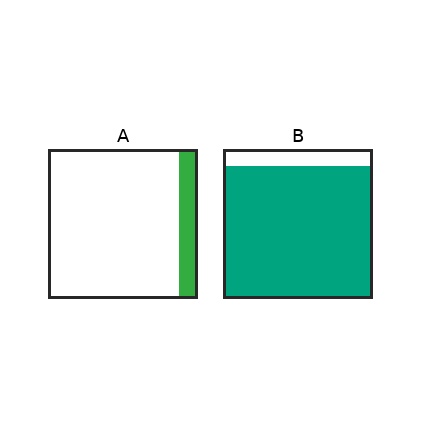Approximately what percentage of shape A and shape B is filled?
A is approximately 15% and B is approximately 90%.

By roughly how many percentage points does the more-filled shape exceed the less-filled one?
By roughly 75 percentage points (B over A).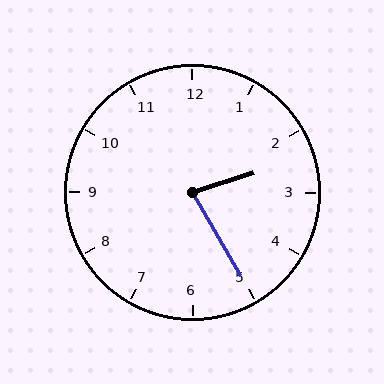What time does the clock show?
2:25.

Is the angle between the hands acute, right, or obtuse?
It is acute.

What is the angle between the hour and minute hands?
Approximately 78 degrees.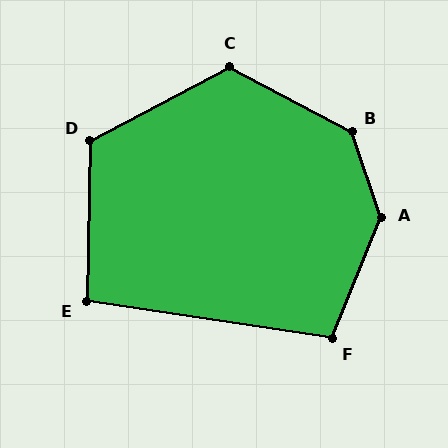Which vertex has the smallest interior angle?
E, at approximately 97 degrees.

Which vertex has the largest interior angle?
A, at approximately 139 degrees.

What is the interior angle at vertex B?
Approximately 137 degrees (obtuse).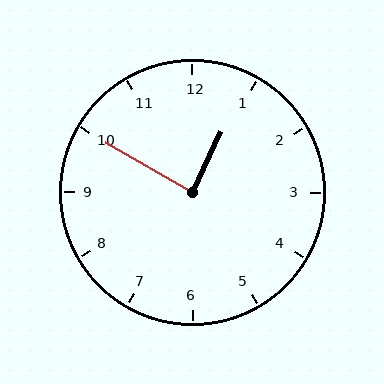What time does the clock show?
12:50.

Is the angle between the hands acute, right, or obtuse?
It is right.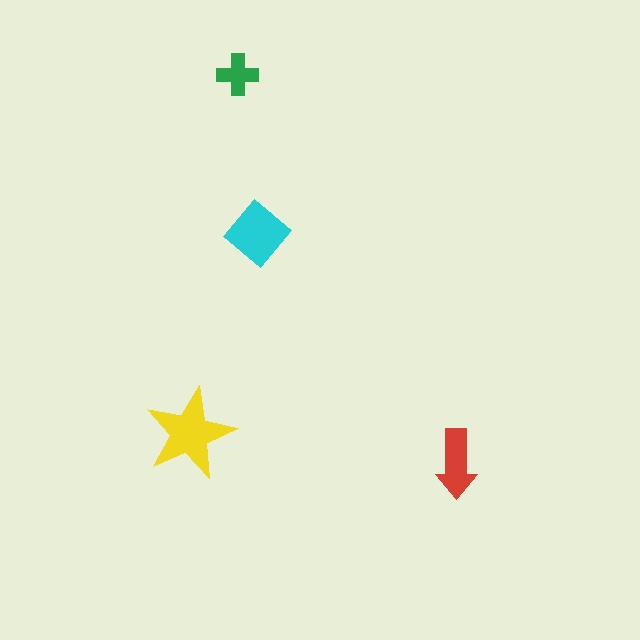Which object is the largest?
The yellow star.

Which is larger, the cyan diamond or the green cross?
The cyan diamond.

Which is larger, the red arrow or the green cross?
The red arrow.